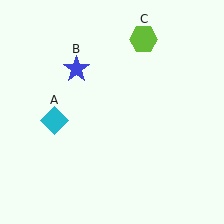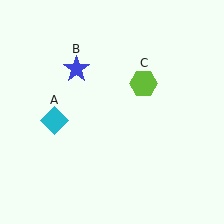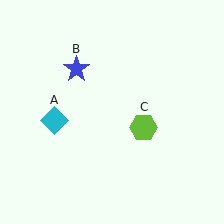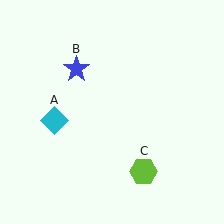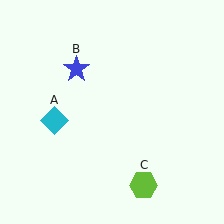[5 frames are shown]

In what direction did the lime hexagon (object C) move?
The lime hexagon (object C) moved down.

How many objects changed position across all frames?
1 object changed position: lime hexagon (object C).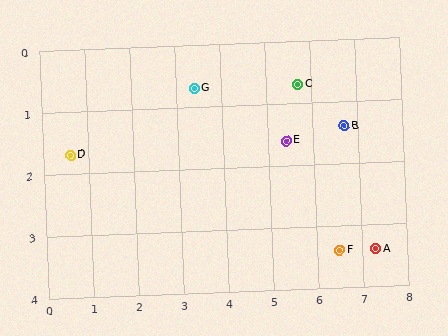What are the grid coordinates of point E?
Point E is at approximately (5.4, 1.6).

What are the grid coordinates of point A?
Point A is at approximately (7.3, 3.4).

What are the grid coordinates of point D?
Point D is at approximately (0.6, 1.7).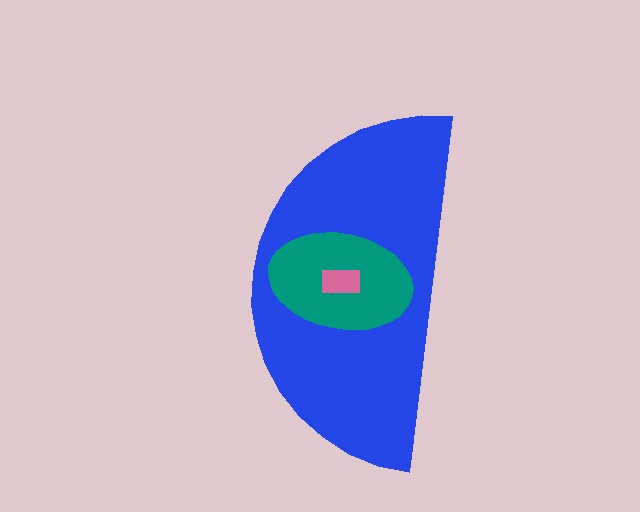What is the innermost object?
The pink rectangle.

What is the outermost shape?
The blue semicircle.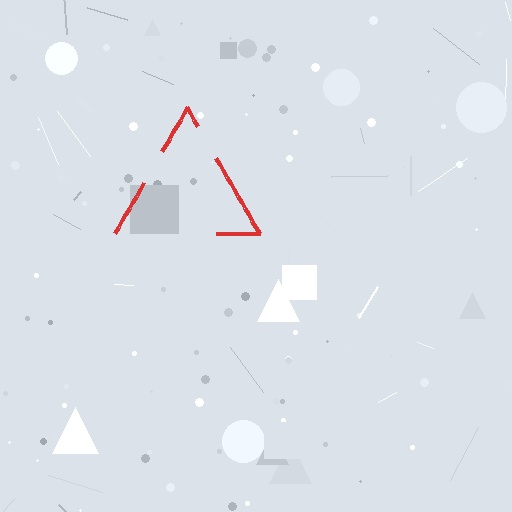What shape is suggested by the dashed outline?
The dashed outline suggests a triangle.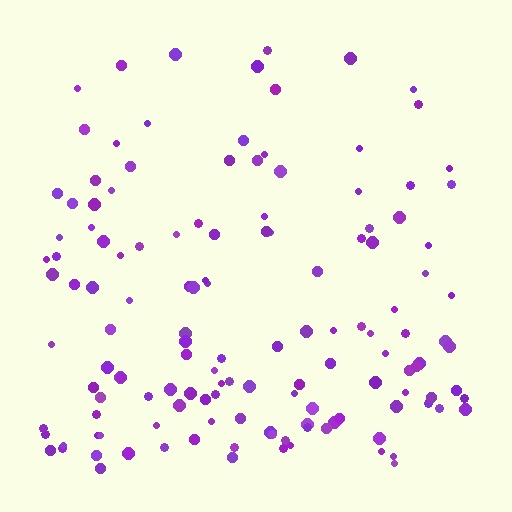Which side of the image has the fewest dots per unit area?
The top.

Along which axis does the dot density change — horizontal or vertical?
Vertical.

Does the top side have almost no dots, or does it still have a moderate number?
Still a moderate number, just noticeably fewer than the bottom.